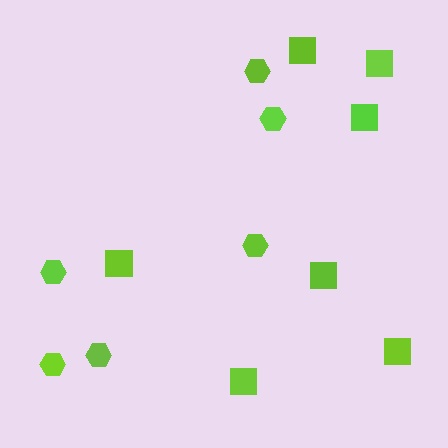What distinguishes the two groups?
There are 2 groups: one group of squares (7) and one group of hexagons (6).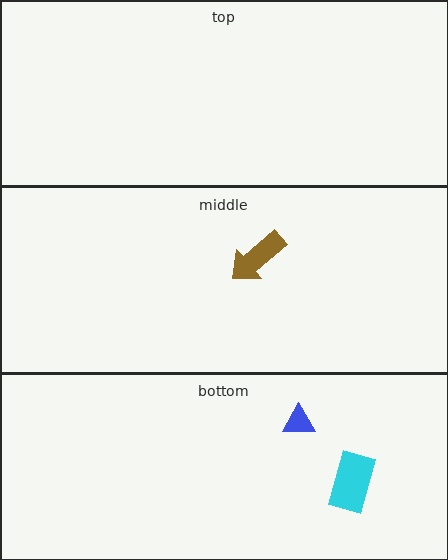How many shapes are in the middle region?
1.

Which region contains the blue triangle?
The bottom region.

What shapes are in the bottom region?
The blue triangle, the cyan rectangle.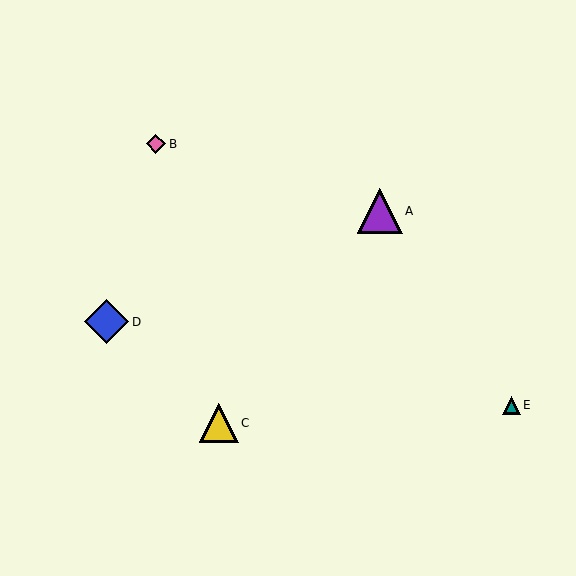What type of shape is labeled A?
Shape A is a purple triangle.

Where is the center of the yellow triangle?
The center of the yellow triangle is at (219, 423).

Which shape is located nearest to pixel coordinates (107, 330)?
The blue diamond (labeled D) at (106, 322) is nearest to that location.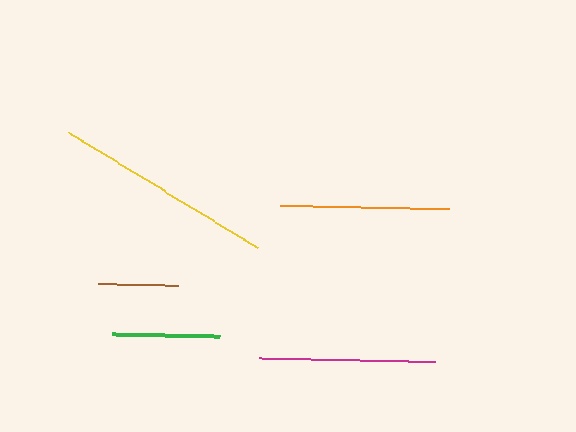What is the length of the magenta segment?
The magenta segment is approximately 176 pixels long.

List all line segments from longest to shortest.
From longest to shortest: yellow, magenta, orange, green, brown.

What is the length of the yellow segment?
The yellow segment is approximately 222 pixels long.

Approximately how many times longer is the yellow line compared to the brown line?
The yellow line is approximately 2.8 times the length of the brown line.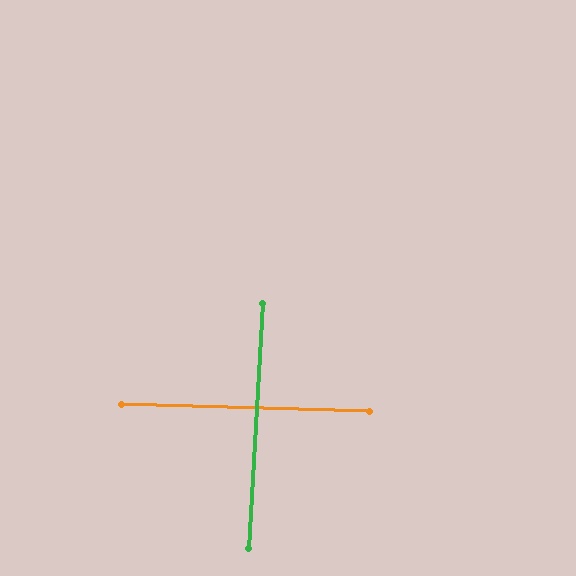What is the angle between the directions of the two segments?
Approximately 88 degrees.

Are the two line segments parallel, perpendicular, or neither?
Perpendicular — they meet at approximately 88°.